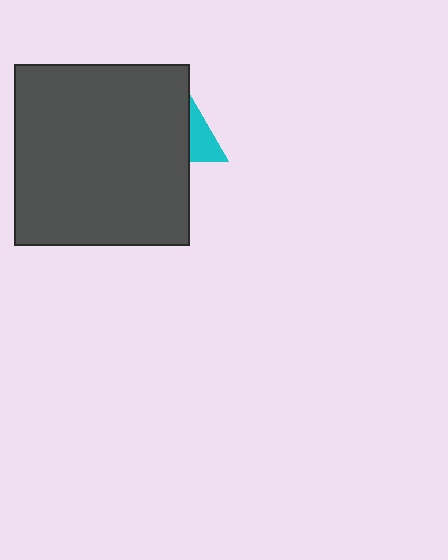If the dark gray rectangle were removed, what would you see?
You would see the complete cyan triangle.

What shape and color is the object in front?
The object in front is a dark gray rectangle.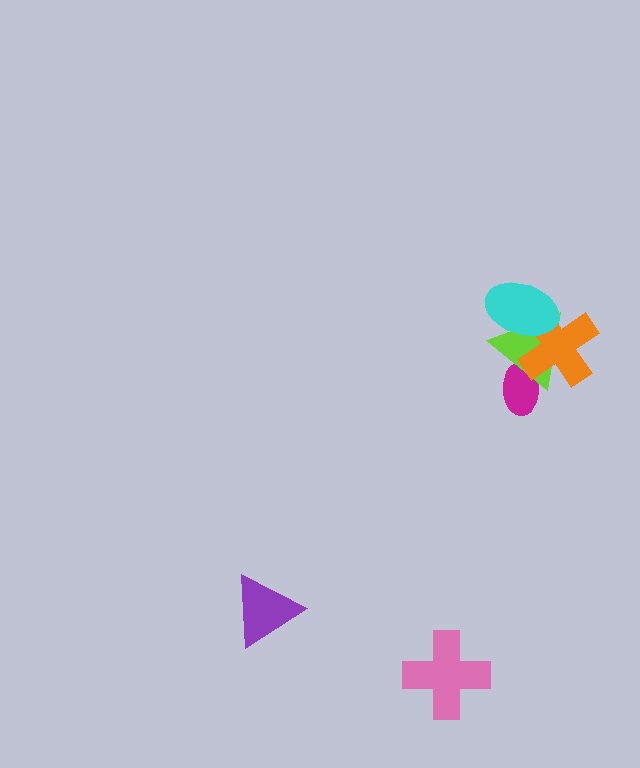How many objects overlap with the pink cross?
0 objects overlap with the pink cross.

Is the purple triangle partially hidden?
No, no other shape covers it.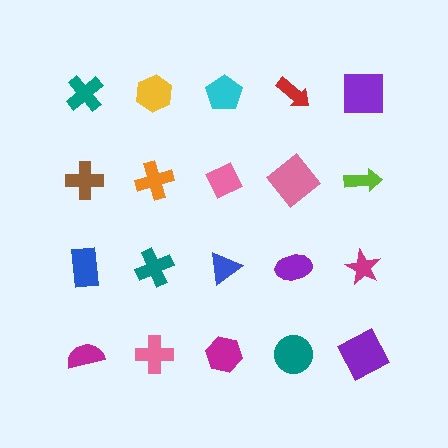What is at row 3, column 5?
A magenta star.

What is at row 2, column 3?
A pink diamond.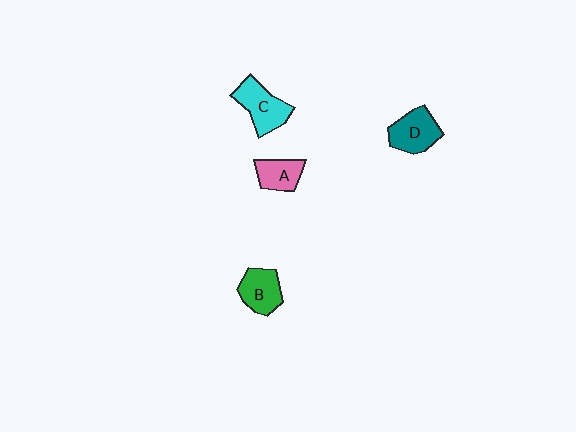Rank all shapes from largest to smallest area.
From largest to smallest: C (cyan), D (teal), B (green), A (pink).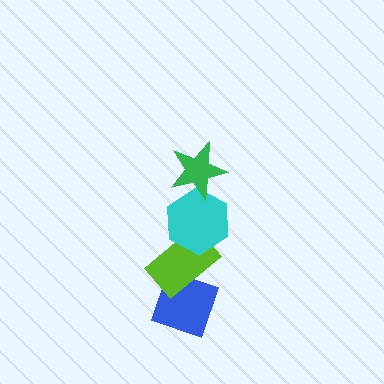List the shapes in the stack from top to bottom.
From top to bottom: the green star, the cyan hexagon, the lime rectangle, the blue diamond.